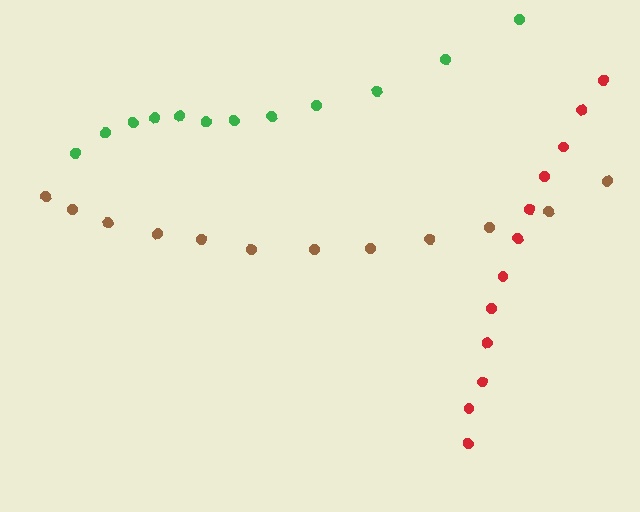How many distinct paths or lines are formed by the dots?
There are 3 distinct paths.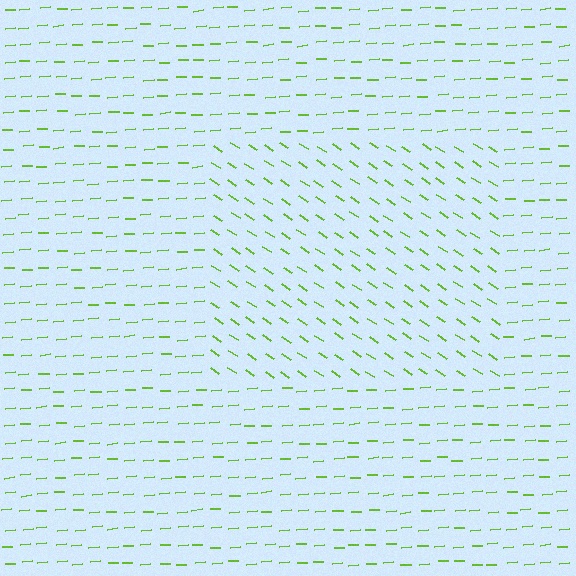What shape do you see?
I see a rectangle.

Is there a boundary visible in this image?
Yes, there is a texture boundary formed by a change in line orientation.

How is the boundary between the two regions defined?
The boundary is defined purely by a change in line orientation (approximately 37 degrees difference). All lines are the same color and thickness.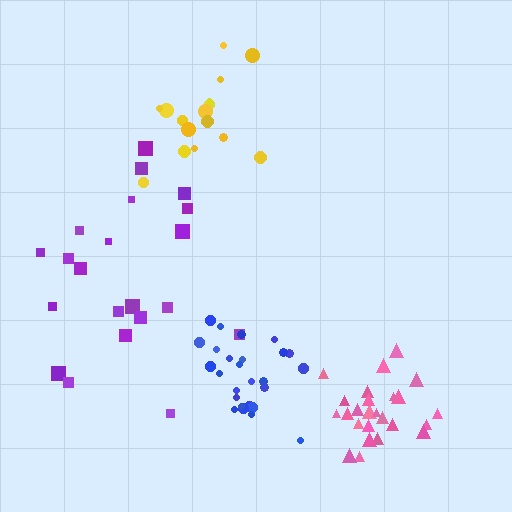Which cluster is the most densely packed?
Blue.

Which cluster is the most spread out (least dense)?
Purple.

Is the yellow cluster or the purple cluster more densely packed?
Yellow.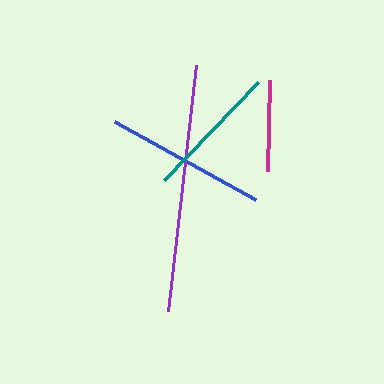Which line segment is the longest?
The purple line is the longest at approximately 248 pixels.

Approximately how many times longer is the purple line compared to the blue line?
The purple line is approximately 1.5 times the length of the blue line.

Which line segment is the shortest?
The magenta line is the shortest at approximately 91 pixels.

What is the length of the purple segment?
The purple segment is approximately 248 pixels long.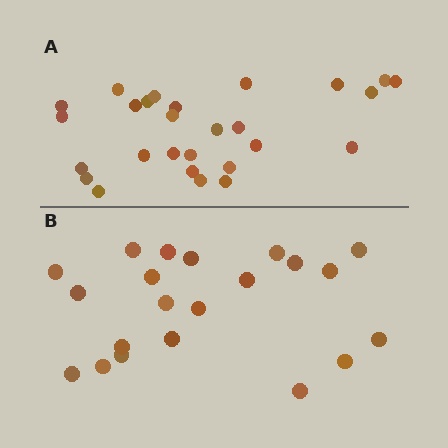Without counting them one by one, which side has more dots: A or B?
Region A (the top region) has more dots.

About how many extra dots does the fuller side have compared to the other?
Region A has about 6 more dots than region B.